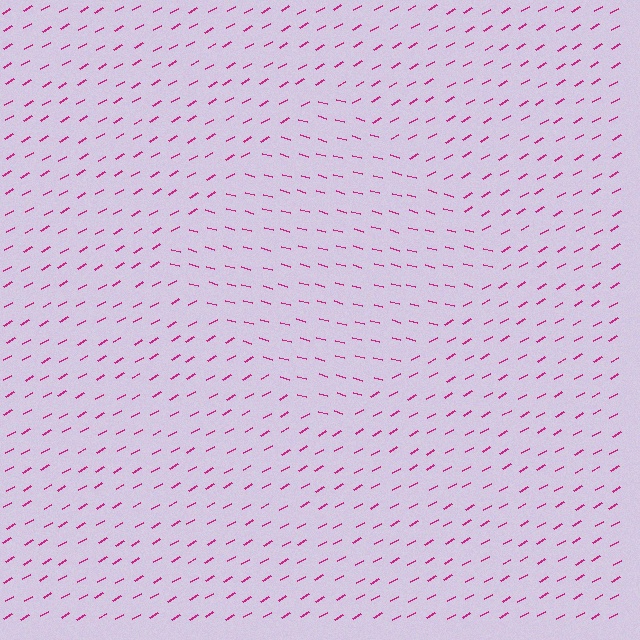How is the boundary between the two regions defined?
The boundary is defined purely by a change in line orientation (approximately 45 degrees difference). All lines are the same color and thickness.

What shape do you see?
I see a diamond.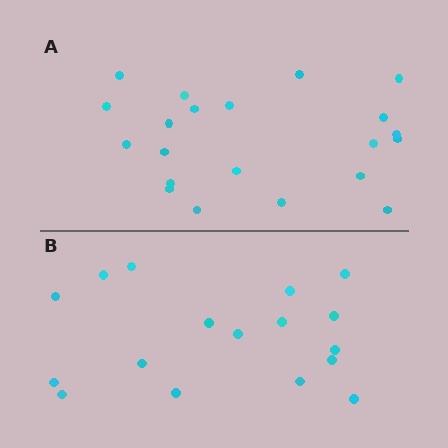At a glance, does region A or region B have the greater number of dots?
Region A (the top region) has more dots.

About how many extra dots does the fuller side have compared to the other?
Region A has about 4 more dots than region B.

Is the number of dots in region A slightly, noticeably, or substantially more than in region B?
Region A has only slightly more — the two regions are fairly close. The ratio is roughly 1.2 to 1.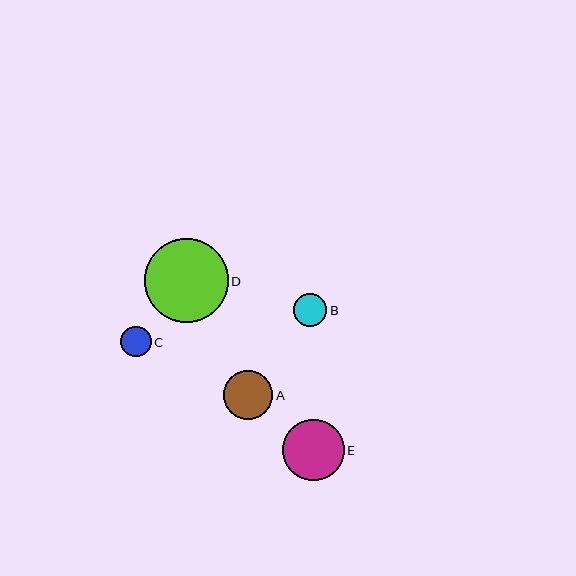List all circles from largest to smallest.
From largest to smallest: D, E, A, B, C.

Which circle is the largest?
Circle D is the largest with a size of approximately 84 pixels.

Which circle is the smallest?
Circle C is the smallest with a size of approximately 30 pixels.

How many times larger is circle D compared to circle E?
Circle D is approximately 1.4 times the size of circle E.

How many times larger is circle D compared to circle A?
Circle D is approximately 1.7 times the size of circle A.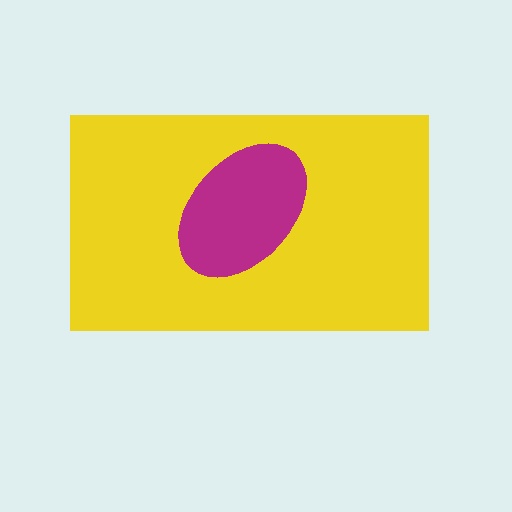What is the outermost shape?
The yellow rectangle.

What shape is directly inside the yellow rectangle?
The magenta ellipse.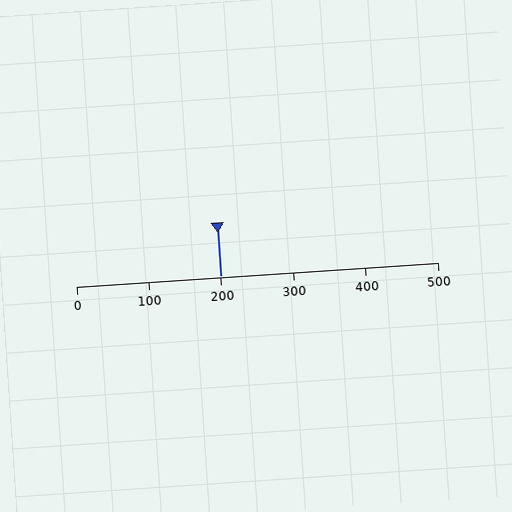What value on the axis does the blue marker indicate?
The marker indicates approximately 200.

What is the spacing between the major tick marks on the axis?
The major ticks are spaced 100 apart.